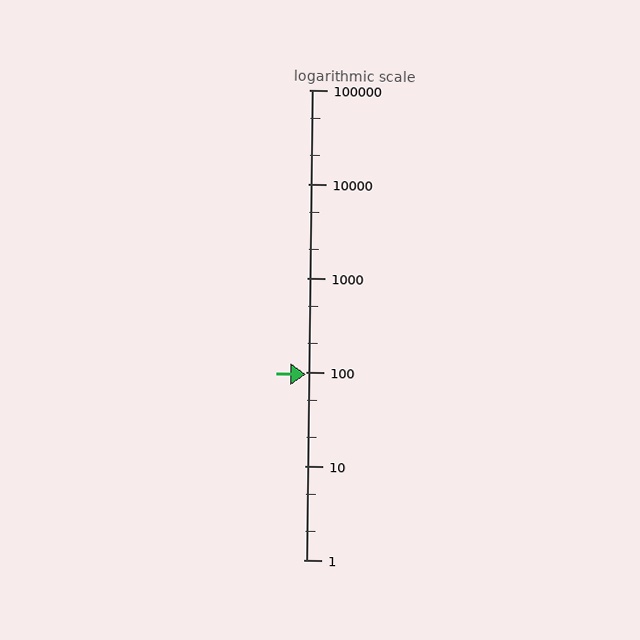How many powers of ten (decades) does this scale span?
The scale spans 5 decades, from 1 to 100000.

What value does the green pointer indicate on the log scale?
The pointer indicates approximately 95.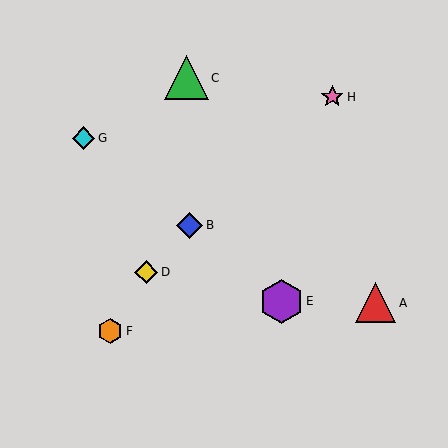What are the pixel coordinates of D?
Object D is at (146, 272).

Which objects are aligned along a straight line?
Objects B, E, G are aligned along a straight line.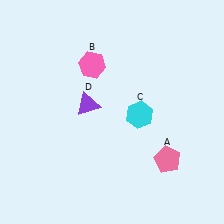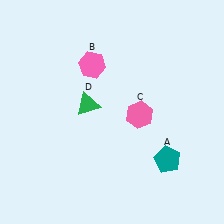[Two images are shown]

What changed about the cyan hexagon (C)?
In Image 1, C is cyan. In Image 2, it changed to pink.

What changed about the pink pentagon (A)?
In Image 1, A is pink. In Image 2, it changed to teal.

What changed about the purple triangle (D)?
In Image 1, D is purple. In Image 2, it changed to green.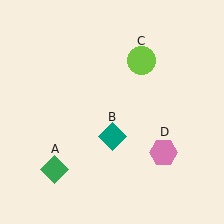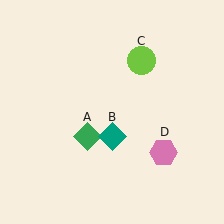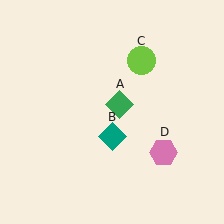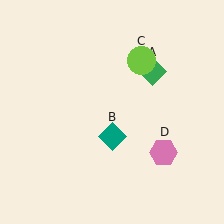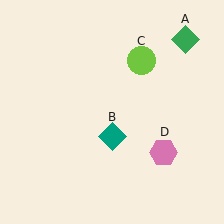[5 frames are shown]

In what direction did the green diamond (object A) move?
The green diamond (object A) moved up and to the right.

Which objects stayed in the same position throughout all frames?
Teal diamond (object B) and lime circle (object C) and pink hexagon (object D) remained stationary.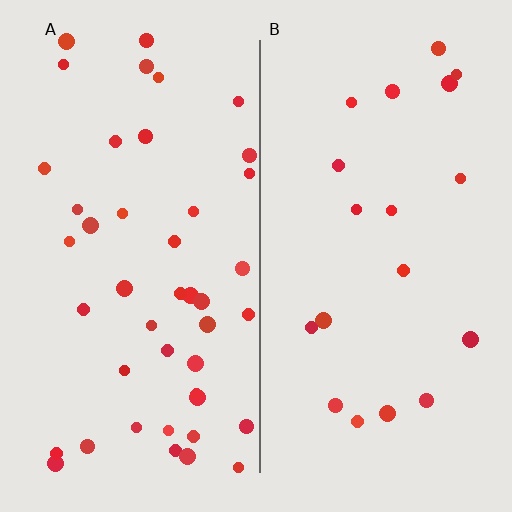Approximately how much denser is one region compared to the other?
Approximately 2.3× — region A over region B.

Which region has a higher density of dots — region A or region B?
A (the left).